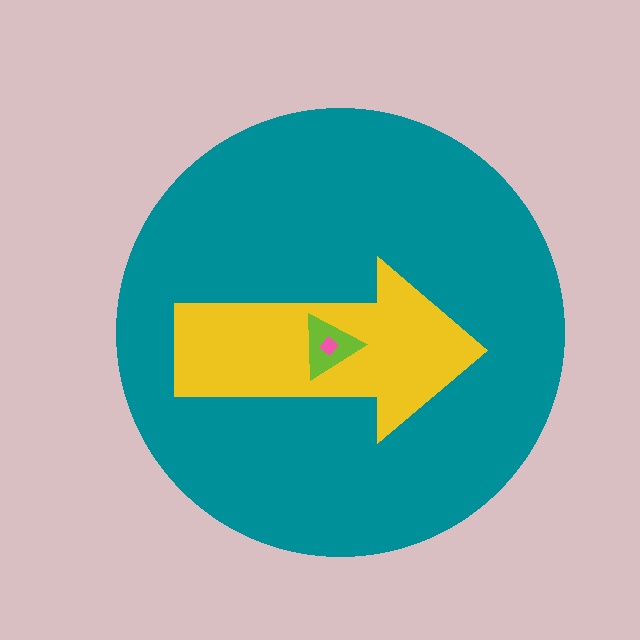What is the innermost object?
The pink diamond.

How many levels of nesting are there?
4.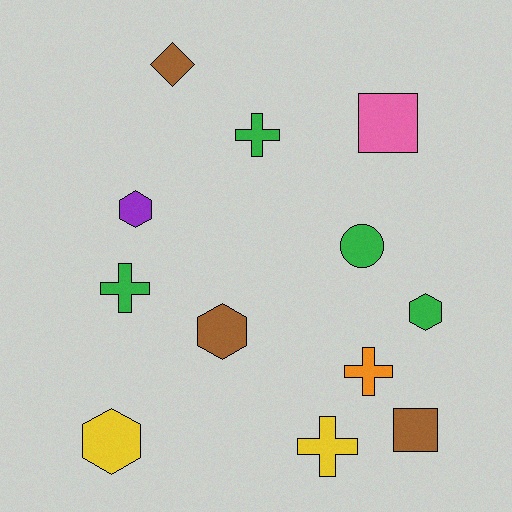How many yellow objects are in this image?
There are 2 yellow objects.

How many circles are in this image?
There is 1 circle.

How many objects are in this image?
There are 12 objects.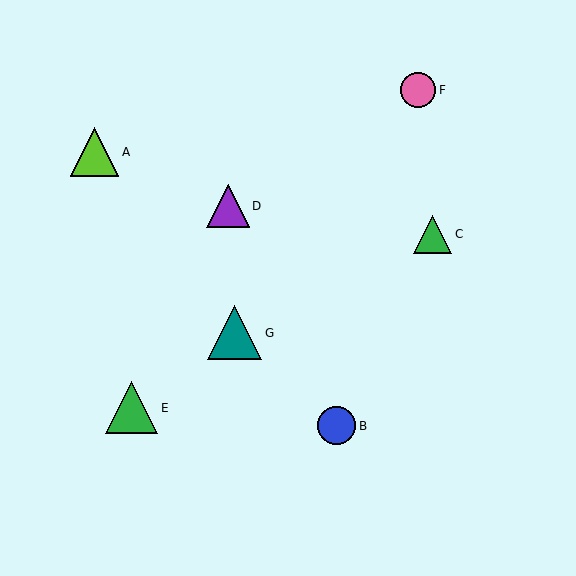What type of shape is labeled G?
Shape G is a teal triangle.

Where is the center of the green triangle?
The center of the green triangle is at (132, 408).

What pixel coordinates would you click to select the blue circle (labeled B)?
Click at (337, 426) to select the blue circle B.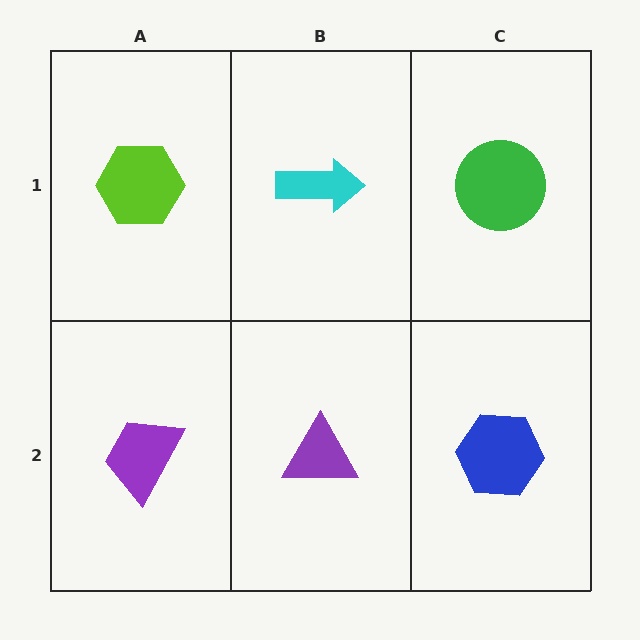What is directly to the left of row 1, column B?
A lime hexagon.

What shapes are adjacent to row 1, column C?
A blue hexagon (row 2, column C), a cyan arrow (row 1, column B).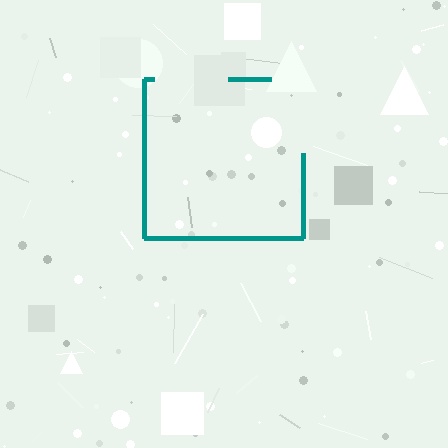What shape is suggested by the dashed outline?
The dashed outline suggests a square.